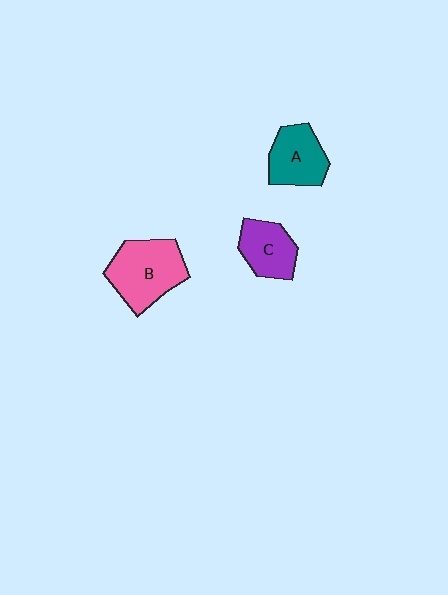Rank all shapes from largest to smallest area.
From largest to smallest: B (pink), A (teal), C (purple).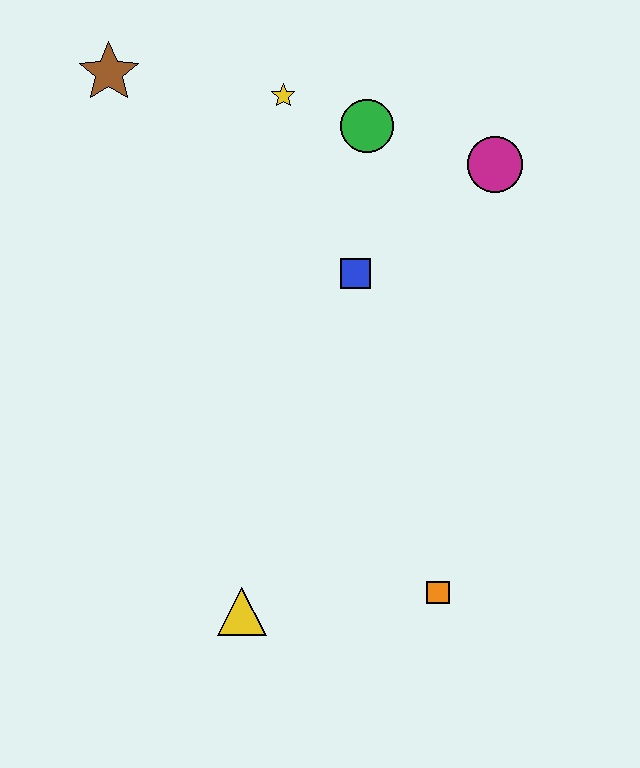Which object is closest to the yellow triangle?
The orange square is closest to the yellow triangle.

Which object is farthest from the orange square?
The brown star is farthest from the orange square.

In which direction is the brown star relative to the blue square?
The brown star is to the left of the blue square.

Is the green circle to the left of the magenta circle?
Yes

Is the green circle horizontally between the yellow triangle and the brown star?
No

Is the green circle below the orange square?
No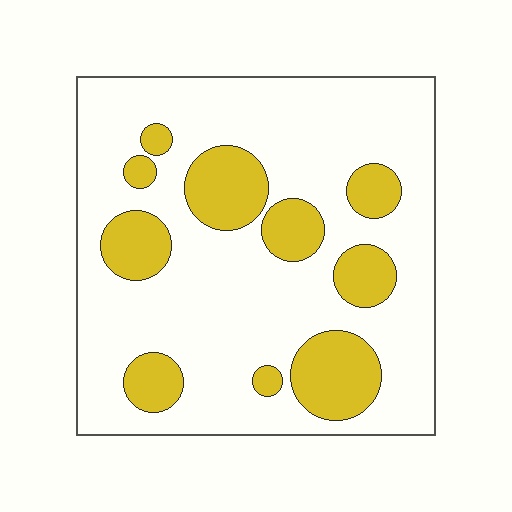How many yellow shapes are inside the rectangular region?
10.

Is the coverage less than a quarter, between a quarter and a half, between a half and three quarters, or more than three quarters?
Less than a quarter.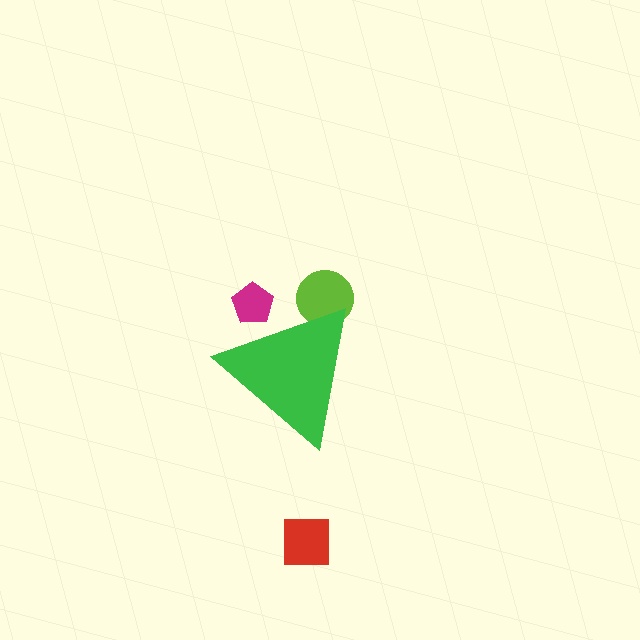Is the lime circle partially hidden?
Yes, the lime circle is partially hidden behind the green triangle.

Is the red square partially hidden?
No, the red square is fully visible.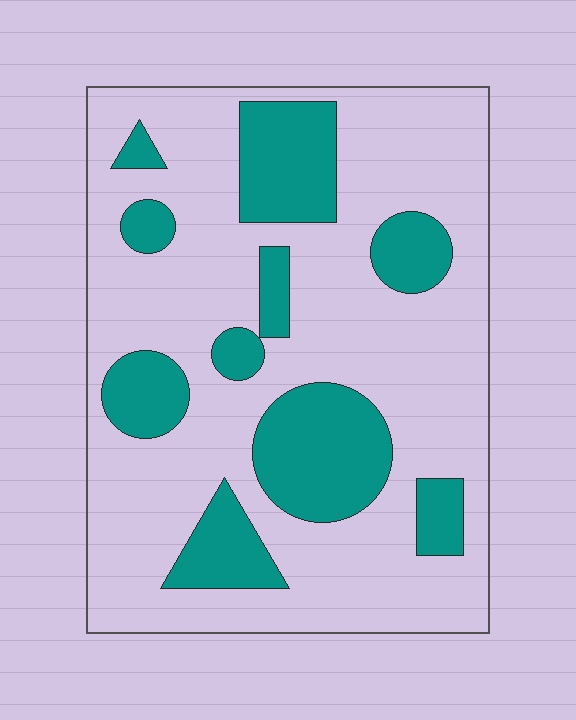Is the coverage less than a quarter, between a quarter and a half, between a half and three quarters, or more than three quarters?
Between a quarter and a half.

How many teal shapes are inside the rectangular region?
10.